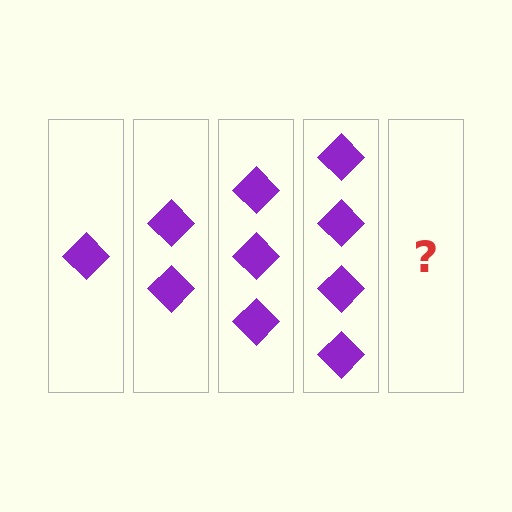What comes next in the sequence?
The next element should be 5 diamonds.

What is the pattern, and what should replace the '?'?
The pattern is that each step adds one more diamond. The '?' should be 5 diamonds.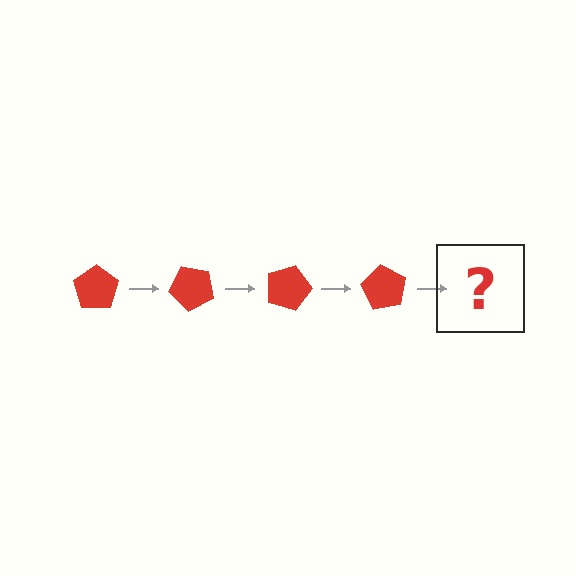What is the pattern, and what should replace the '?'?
The pattern is that the pentagon rotates 45 degrees each step. The '?' should be a red pentagon rotated 180 degrees.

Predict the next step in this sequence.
The next step is a red pentagon rotated 180 degrees.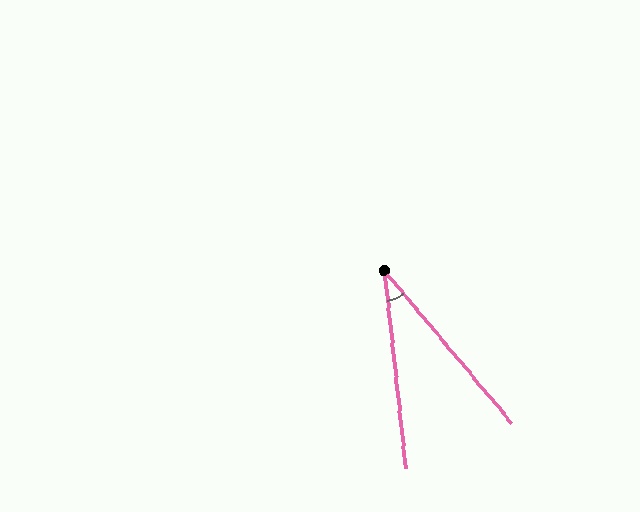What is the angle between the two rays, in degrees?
Approximately 34 degrees.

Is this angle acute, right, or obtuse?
It is acute.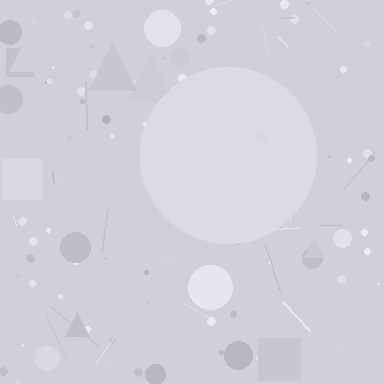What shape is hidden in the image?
A circle is hidden in the image.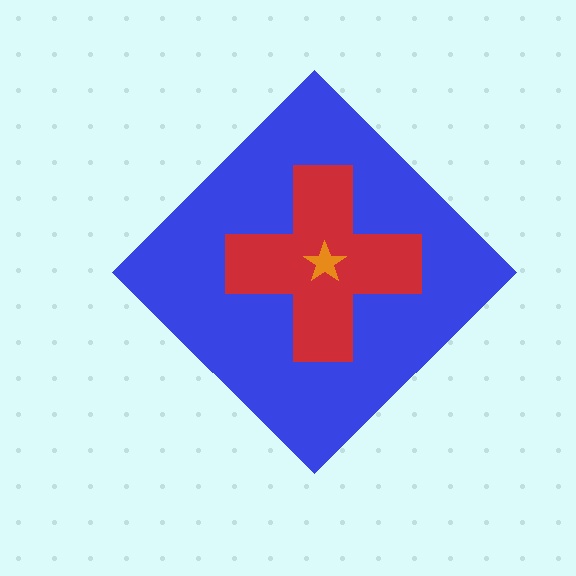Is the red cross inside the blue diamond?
Yes.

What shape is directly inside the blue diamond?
The red cross.